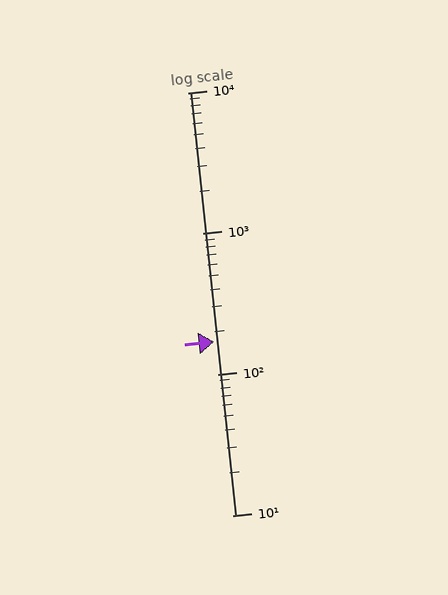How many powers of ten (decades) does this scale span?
The scale spans 3 decades, from 10 to 10000.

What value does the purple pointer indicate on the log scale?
The pointer indicates approximately 170.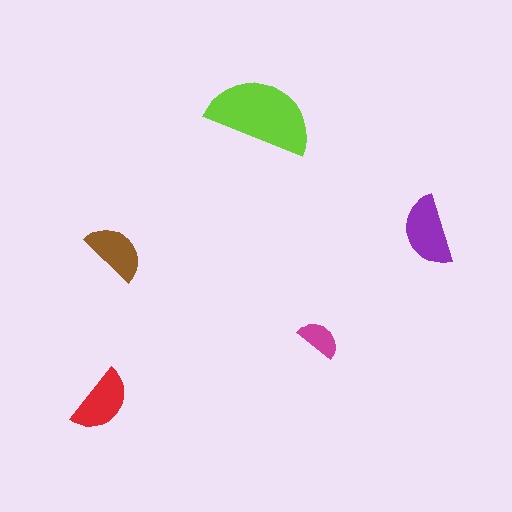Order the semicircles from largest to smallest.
the lime one, the purple one, the red one, the brown one, the magenta one.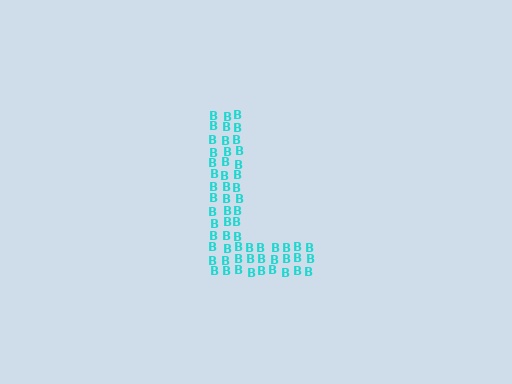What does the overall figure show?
The overall figure shows the letter L.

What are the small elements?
The small elements are letter B's.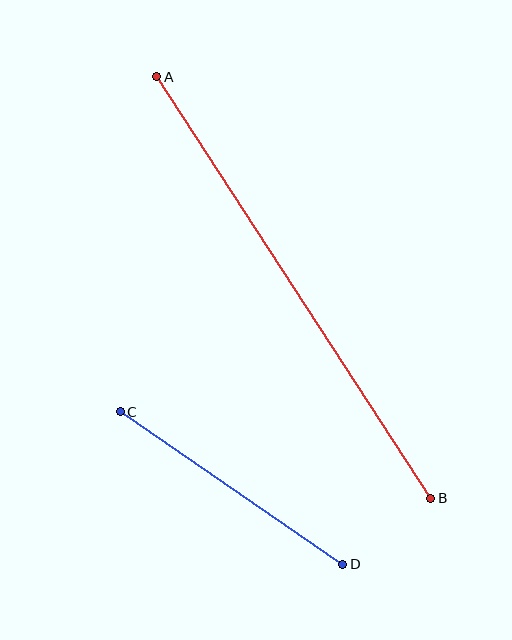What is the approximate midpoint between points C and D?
The midpoint is at approximately (232, 488) pixels.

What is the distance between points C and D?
The distance is approximately 270 pixels.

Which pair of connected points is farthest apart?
Points A and B are farthest apart.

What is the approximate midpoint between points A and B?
The midpoint is at approximately (294, 288) pixels.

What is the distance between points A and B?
The distance is approximately 503 pixels.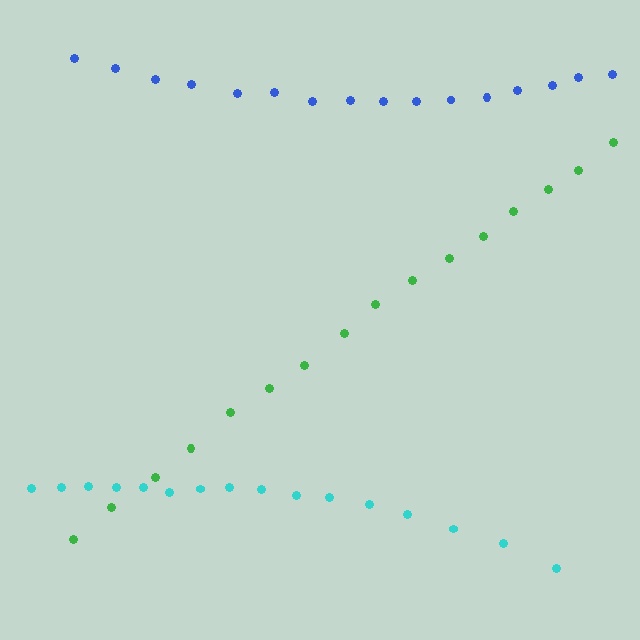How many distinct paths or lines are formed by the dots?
There are 3 distinct paths.